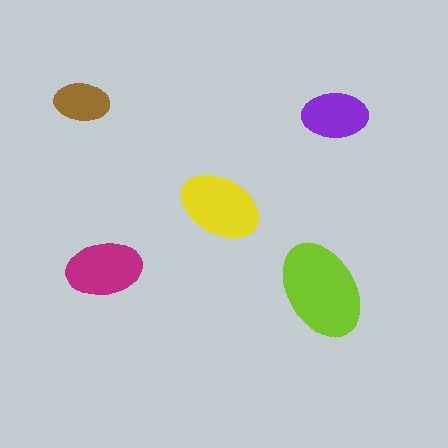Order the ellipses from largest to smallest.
the lime one, the yellow one, the magenta one, the purple one, the brown one.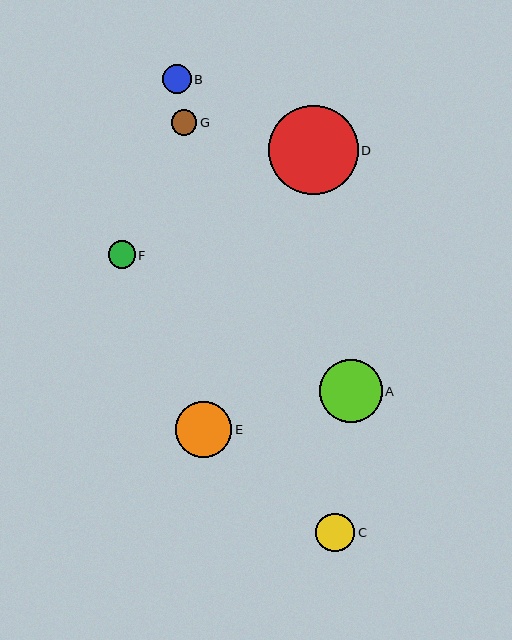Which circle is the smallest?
Circle G is the smallest with a size of approximately 25 pixels.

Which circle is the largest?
Circle D is the largest with a size of approximately 89 pixels.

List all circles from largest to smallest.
From largest to smallest: D, A, E, C, B, F, G.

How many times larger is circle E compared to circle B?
Circle E is approximately 1.9 times the size of circle B.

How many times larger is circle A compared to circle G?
Circle A is approximately 2.5 times the size of circle G.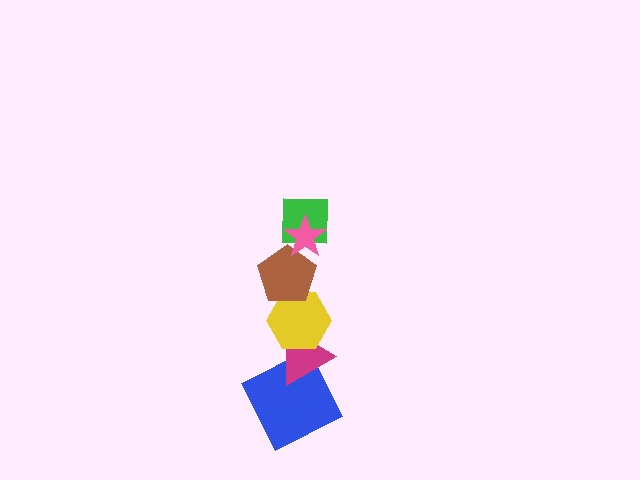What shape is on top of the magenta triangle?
The yellow hexagon is on top of the magenta triangle.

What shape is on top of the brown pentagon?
The green square is on top of the brown pentagon.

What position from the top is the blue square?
The blue square is 6th from the top.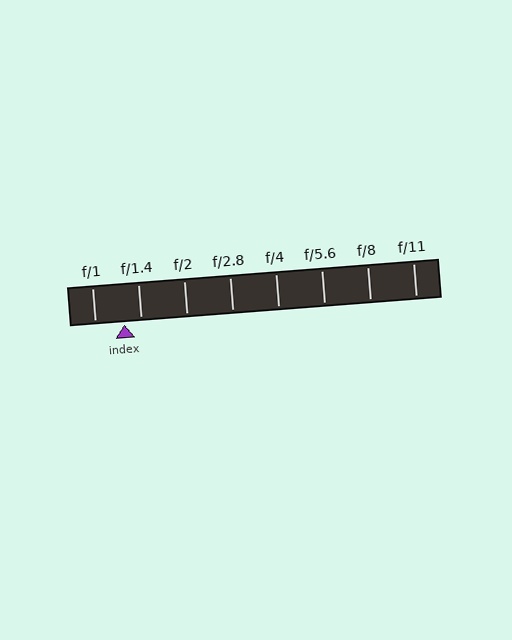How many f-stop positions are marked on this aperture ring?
There are 8 f-stop positions marked.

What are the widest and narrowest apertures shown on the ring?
The widest aperture shown is f/1 and the narrowest is f/11.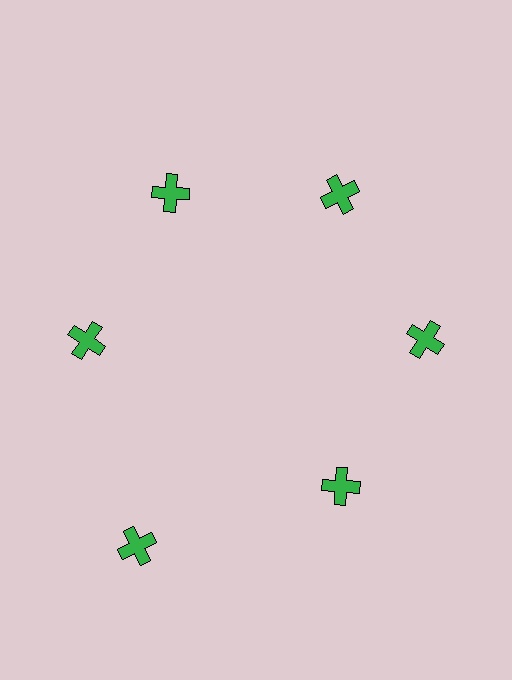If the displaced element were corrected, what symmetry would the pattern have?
It would have 6-fold rotational symmetry — the pattern would map onto itself every 60 degrees.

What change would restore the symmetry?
The symmetry would be restored by moving it inward, back onto the ring so that all 6 crosses sit at equal angles and equal distance from the center.